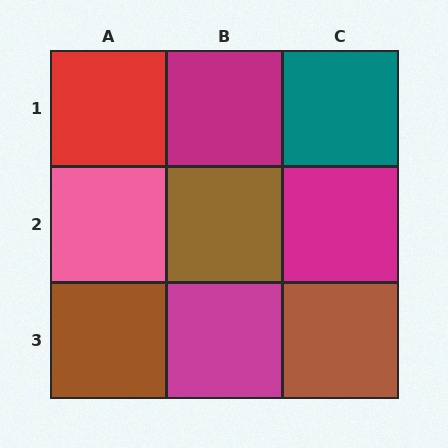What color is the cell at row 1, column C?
Teal.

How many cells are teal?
1 cell is teal.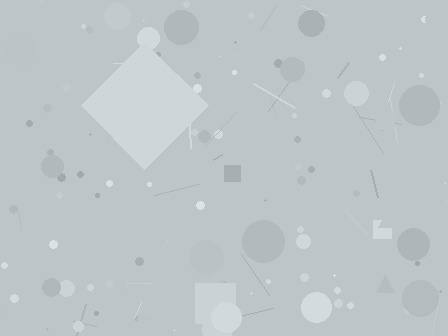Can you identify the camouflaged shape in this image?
The camouflaged shape is a diamond.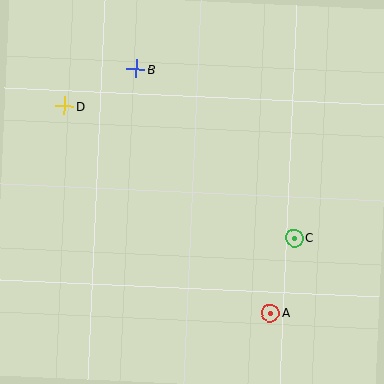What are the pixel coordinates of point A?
Point A is at (270, 313).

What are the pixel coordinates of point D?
Point D is at (64, 106).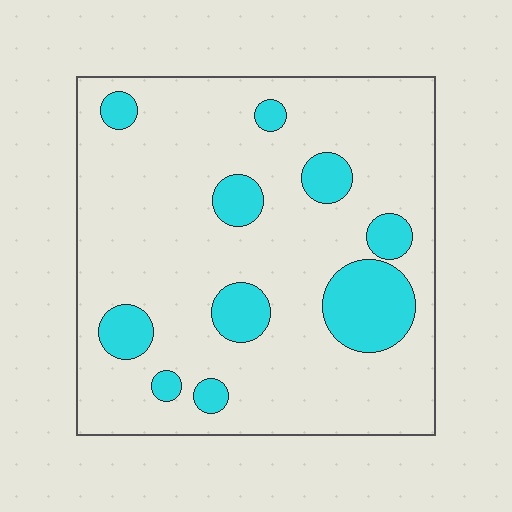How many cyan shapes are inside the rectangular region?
10.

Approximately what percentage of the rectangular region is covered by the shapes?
Approximately 15%.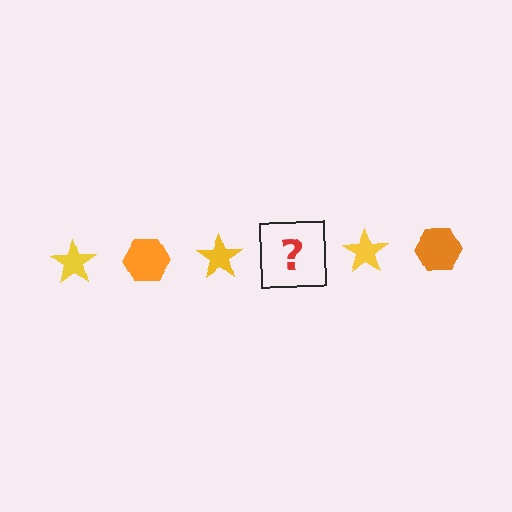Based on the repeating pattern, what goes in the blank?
The blank should be an orange hexagon.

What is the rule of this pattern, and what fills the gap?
The rule is that the pattern alternates between yellow star and orange hexagon. The gap should be filled with an orange hexagon.